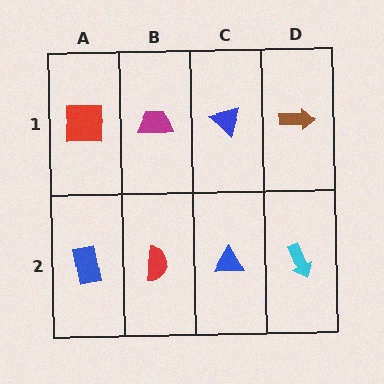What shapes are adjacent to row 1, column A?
A blue rectangle (row 2, column A), a magenta trapezoid (row 1, column B).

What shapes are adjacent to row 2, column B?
A magenta trapezoid (row 1, column B), a blue rectangle (row 2, column A), a blue triangle (row 2, column C).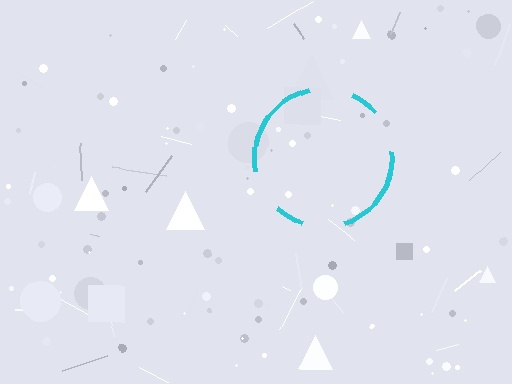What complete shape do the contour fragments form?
The contour fragments form a circle.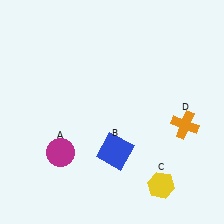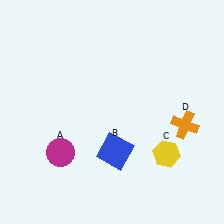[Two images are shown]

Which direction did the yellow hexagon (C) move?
The yellow hexagon (C) moved up.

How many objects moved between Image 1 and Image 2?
1 object moved between the two images.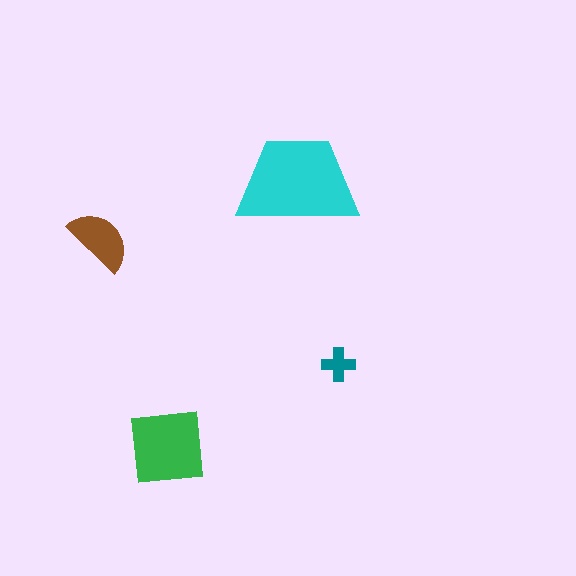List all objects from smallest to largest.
The teal cross, the brown semicircle, the green square, the cyan trapezoid.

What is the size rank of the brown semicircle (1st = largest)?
3rd.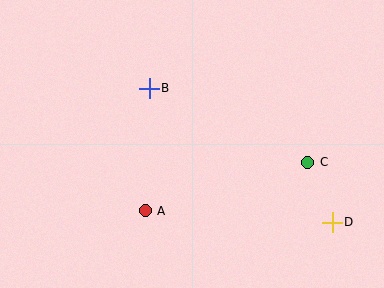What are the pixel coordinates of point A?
Point A is at (145, 211).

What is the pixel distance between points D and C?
The distance between D and C is 65 pixels.